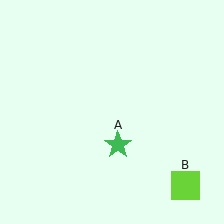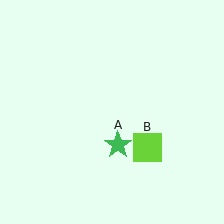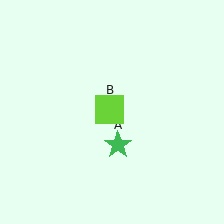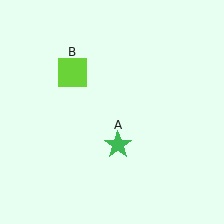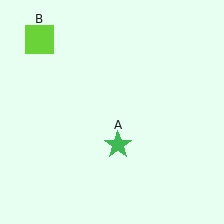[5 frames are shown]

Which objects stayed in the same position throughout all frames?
Green star (object A) remained stationary.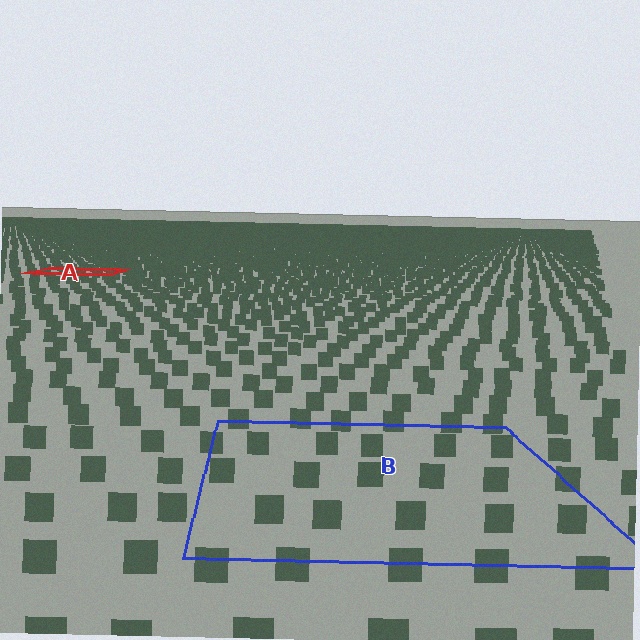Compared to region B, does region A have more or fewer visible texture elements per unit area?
Region A has more texture elements per unit area — they are packed more densely because it is farther away.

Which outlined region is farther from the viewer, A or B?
Region A is farther from the viewer — the texture elements inside it appear smaller and more densely packed.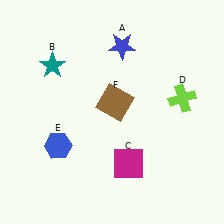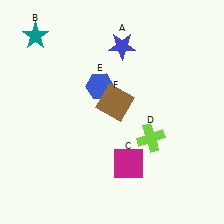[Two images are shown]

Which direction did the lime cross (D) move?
The lime cross (D) moved down.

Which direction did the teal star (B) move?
The teal star (B) moved up.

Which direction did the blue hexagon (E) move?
The blue hexagon (E) moved up.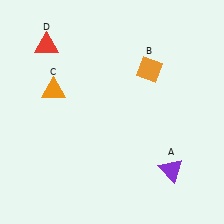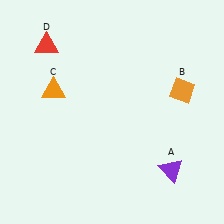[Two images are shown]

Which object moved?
The orange diamond (B) moved right.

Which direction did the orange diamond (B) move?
The orange diamond (B) moved right.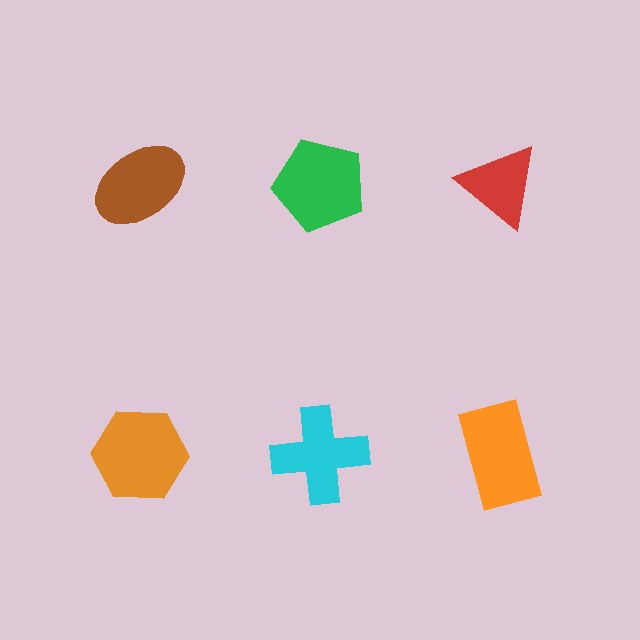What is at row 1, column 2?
A green pentagon.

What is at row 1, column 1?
A brown ellipse.